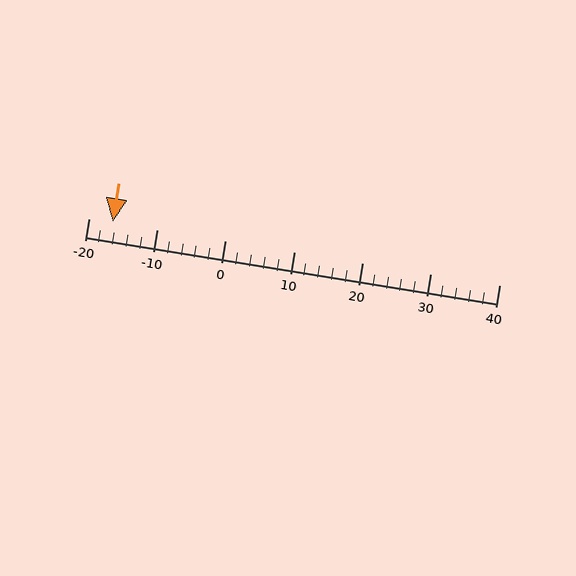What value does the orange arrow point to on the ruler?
The orange arrow points to approximately -16.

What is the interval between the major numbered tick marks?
The major tick marks are spaced 10 units apart.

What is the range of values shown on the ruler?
The ruler shows values from -20 to 40.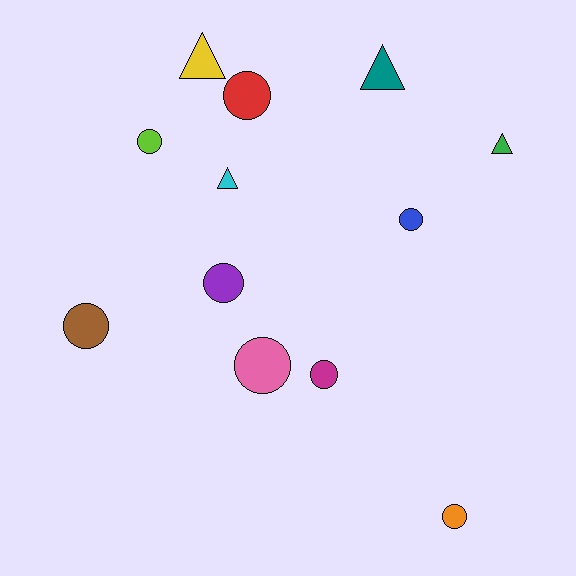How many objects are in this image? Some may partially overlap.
There are 12 objects.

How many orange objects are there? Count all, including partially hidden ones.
There is 1 orange object.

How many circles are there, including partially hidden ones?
There are 8 circles.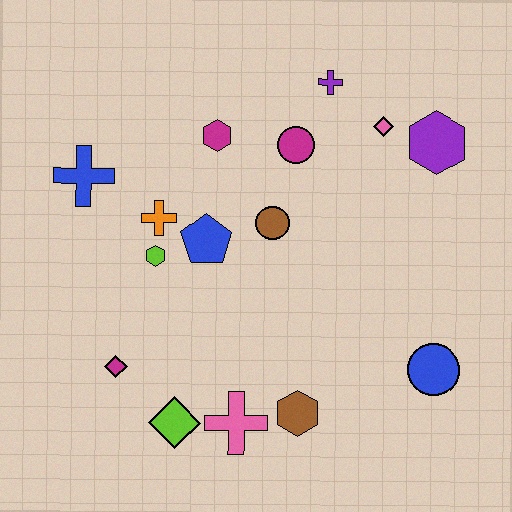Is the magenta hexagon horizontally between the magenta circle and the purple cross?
No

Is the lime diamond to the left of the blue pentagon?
Yes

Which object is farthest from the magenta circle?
The lime diamond is farthest from the magenta circle.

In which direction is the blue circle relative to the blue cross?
The blue circle is to the right of the blue cross.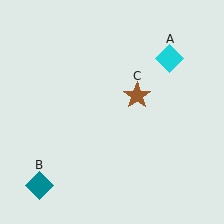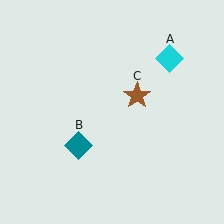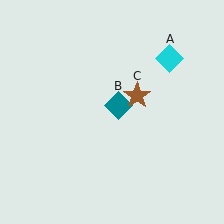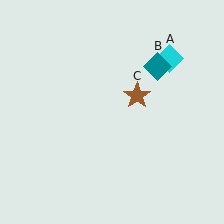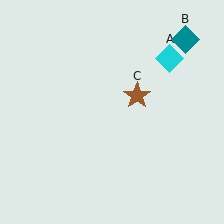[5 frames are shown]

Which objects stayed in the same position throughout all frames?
Cyan diamond (object A) and brown star (object C) remained stationary.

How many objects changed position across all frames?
1 object changed position: teal diamond (object B).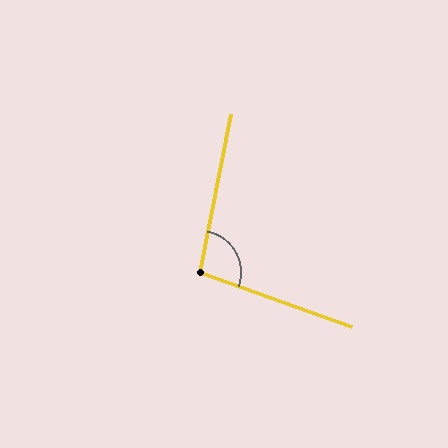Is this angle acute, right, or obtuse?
It is obtuse.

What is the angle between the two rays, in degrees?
Approximately 98 degrees.